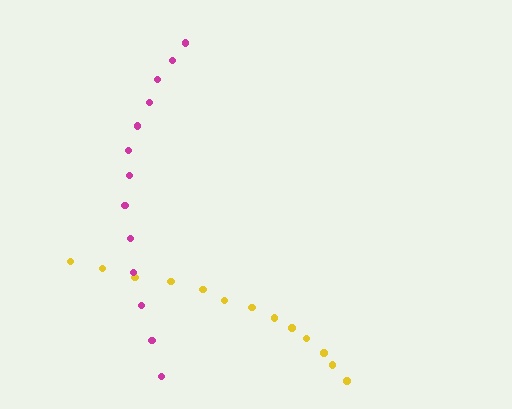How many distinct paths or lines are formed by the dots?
There are 2 distinct paths.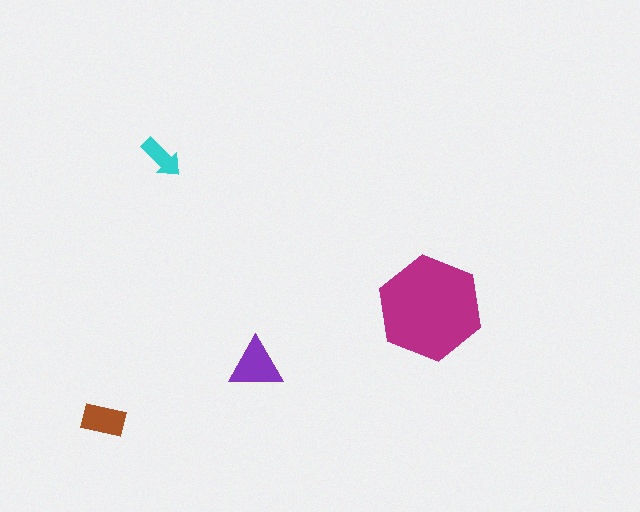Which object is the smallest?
The cyan arrow.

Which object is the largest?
The magenta hexagon.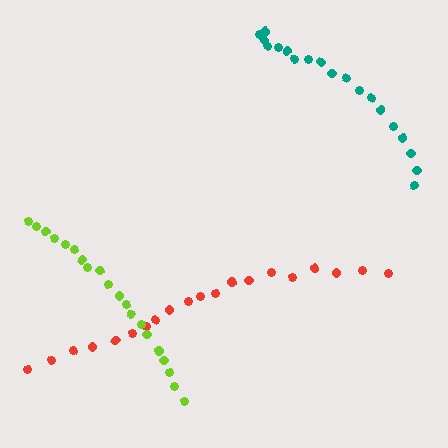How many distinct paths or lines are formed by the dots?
There are 3 distinct paths.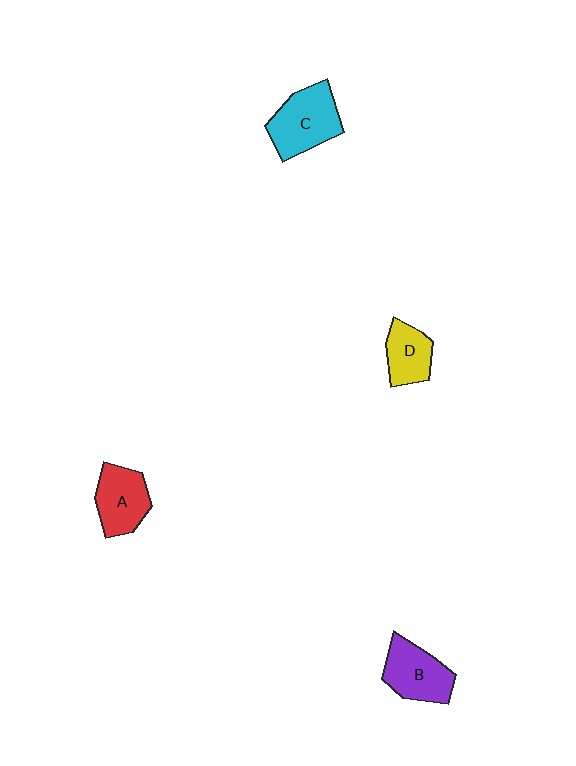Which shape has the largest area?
Shape C (cyan).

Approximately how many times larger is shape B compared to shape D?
Approximately 1.3 times.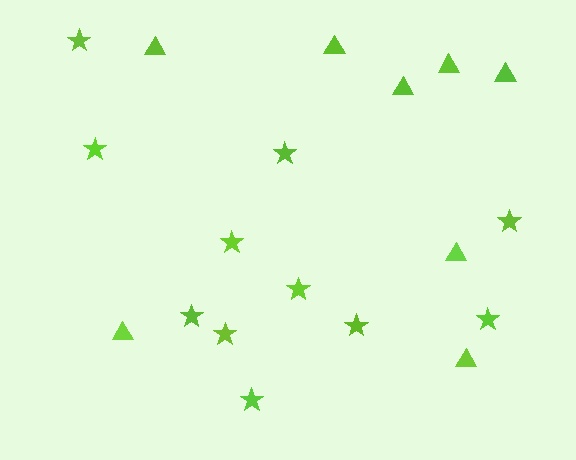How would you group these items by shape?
There are 2 groups: one group of triangles (8) and one group of stars (11).